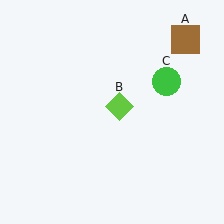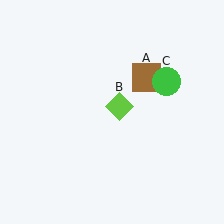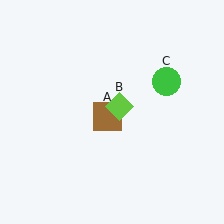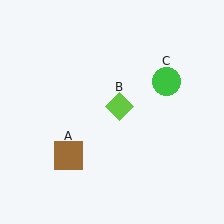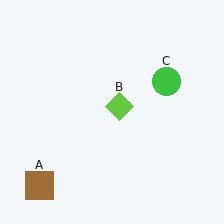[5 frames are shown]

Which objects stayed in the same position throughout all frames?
Lime diamond (object B) and green circle (object C) remained stationary.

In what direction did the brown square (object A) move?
The brown square (object A) moved down and to the left.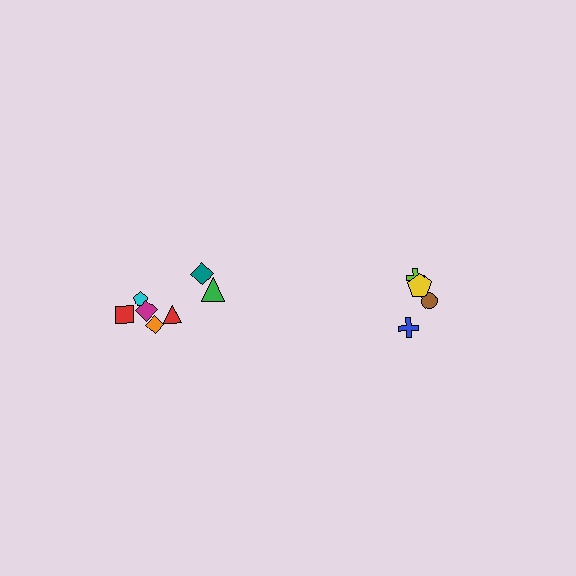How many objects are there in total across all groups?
There are 11 objects.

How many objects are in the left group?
There are 7 objects.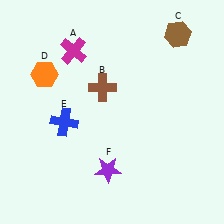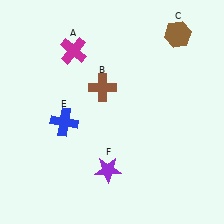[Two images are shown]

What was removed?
The orange hexagon (D) was removed in Image 2.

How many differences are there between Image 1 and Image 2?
There is 1 difference between the two images.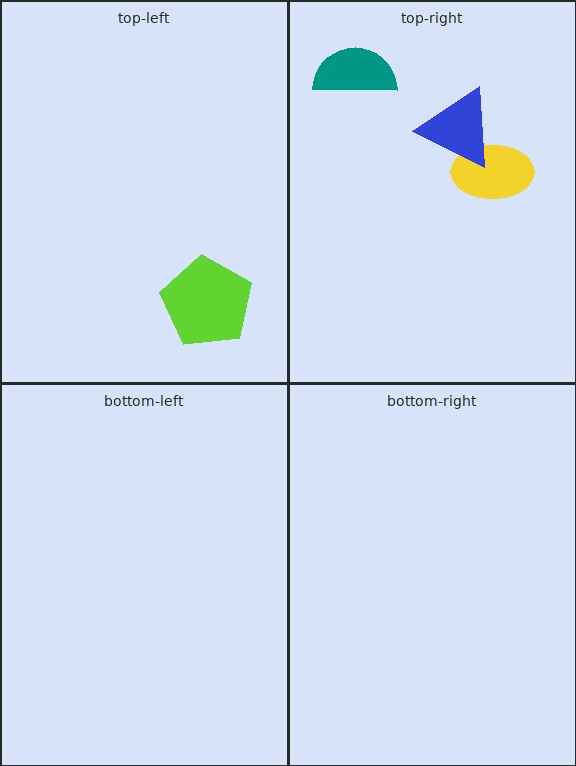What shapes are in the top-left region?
The lime pentagon.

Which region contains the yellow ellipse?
The top-right region.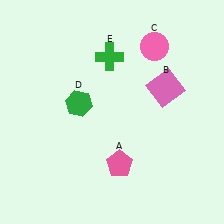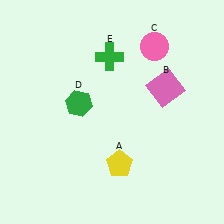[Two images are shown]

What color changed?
The pentagon (A) changed from pink in Image 1 to yellow in Image 2.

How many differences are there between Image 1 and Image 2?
There is 1 difference between the two images.